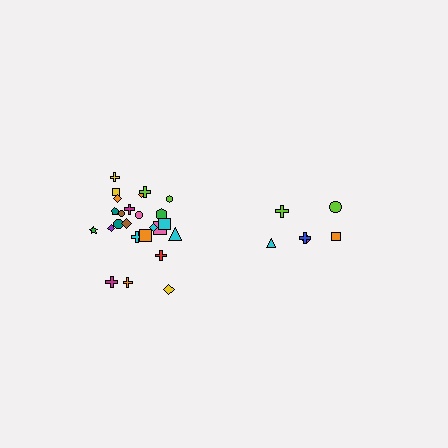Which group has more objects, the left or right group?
The left group.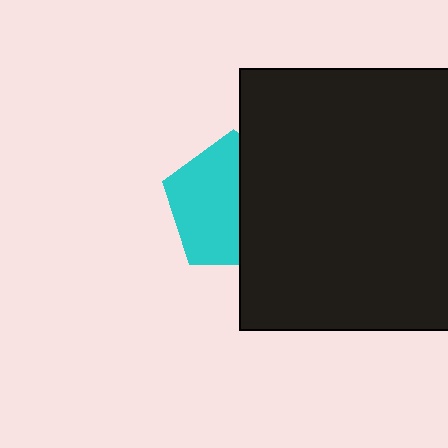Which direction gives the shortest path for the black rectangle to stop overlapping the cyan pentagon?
Moving right gives the shortest separation.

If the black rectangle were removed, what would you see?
You would see the complete cyan pentagon.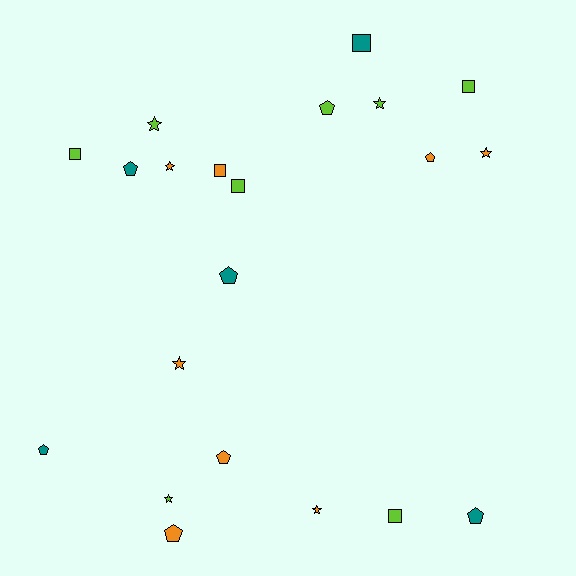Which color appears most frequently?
Orange, with 8 objects.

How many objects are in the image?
There are 21 objects.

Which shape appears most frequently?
Pentagon, with 8 objects.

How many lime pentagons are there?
There is 1 lime pentagon.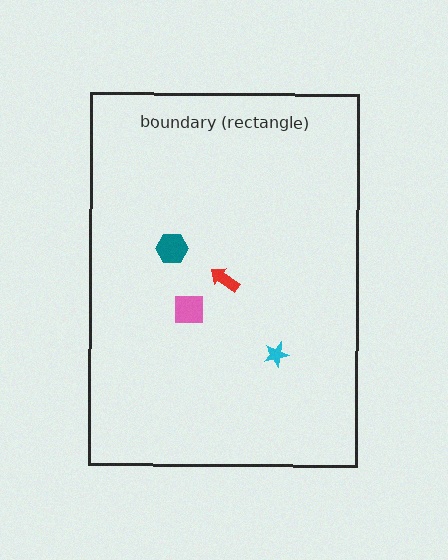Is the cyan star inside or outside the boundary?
Inside.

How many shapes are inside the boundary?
4 inside, 0 outside.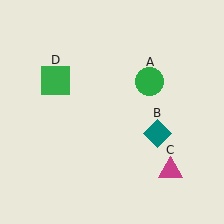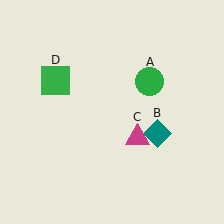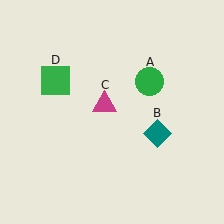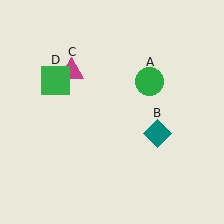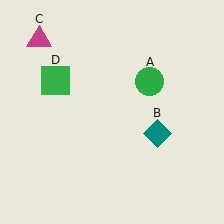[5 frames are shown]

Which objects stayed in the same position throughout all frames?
Green circle (object A) and teal diamond (object B) and green square (object D) remained stationary.